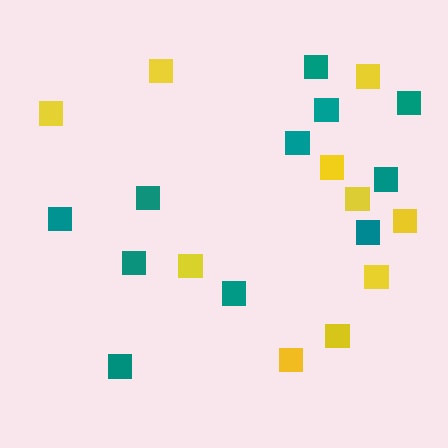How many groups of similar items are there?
There are 2 groups: one group of yellow squares (10) and one group of teal squares (11).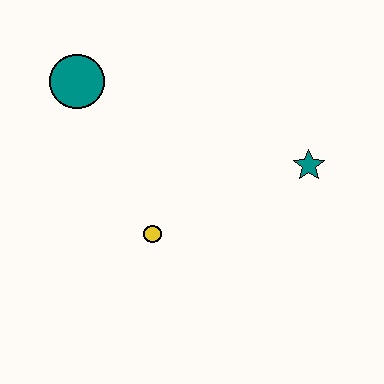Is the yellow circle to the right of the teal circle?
Yes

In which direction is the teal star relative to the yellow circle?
The teal star is to the right of the yellow circle.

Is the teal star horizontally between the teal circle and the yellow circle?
No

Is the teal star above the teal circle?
No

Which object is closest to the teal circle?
The yellow circle is closest to the teal circle.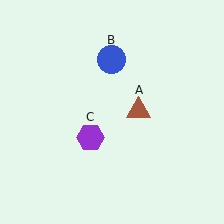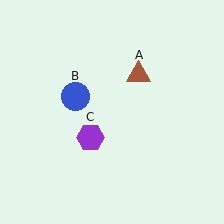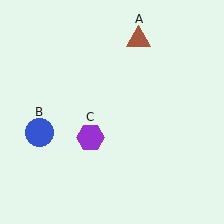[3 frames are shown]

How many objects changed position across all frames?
2 objects changed position: brown triangle (object A), blue circle (object B).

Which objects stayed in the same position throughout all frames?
Purple hexagon (object C) remained stationary.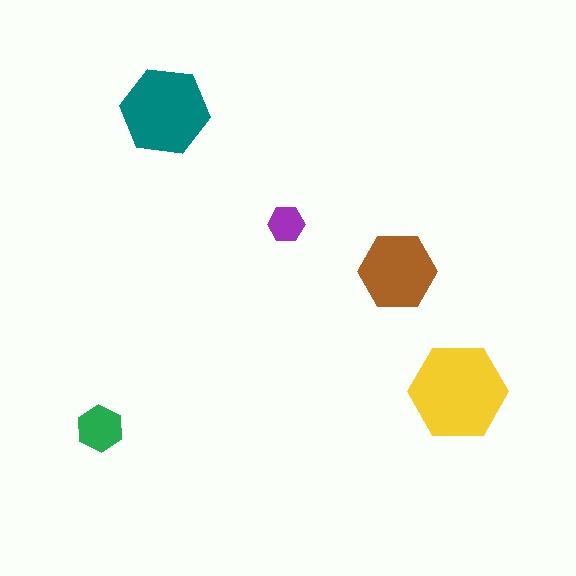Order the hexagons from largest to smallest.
the yellow one, the teal one, the brown one, the green one, the purple one.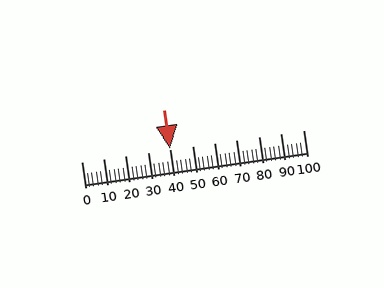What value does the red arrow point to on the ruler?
The red arrow points to approximately 40.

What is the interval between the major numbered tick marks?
The major tick marks are spaced 10 units apart.